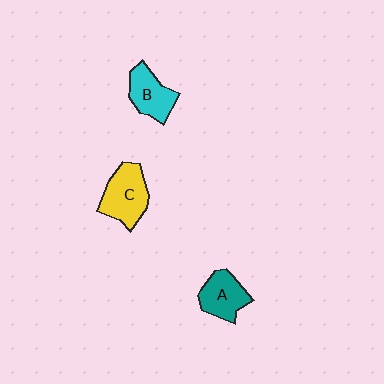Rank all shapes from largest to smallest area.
From largest to smallest: C (yellow), A (teal), B (cyan).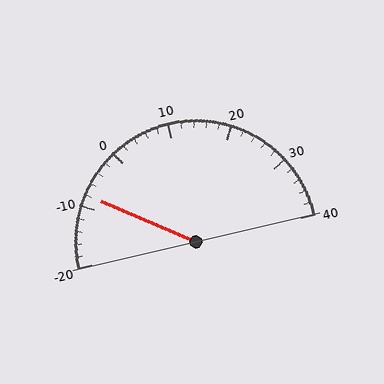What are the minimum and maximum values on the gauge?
The gauge ranges from -20 to 40.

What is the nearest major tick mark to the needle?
The nearest major tick mark is -10.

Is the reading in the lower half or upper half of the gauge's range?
The reading is in the lower half of the range (-20 to 40).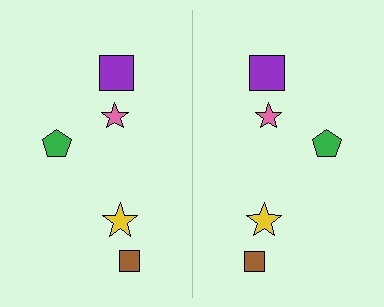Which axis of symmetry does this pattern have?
The pattern has a vertical axis of symmetry running through the center of the image.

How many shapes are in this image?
There are 10 shapes in this image.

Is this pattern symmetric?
Yes, this pattern has bilateral (reflection) symmetry.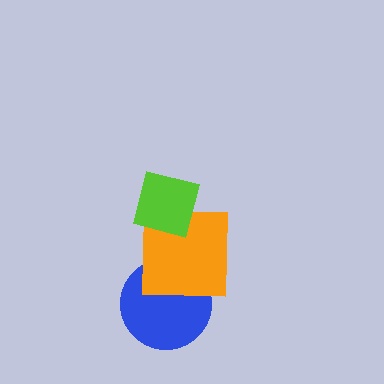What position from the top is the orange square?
The orange square is 2nd from the top.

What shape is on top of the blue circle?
The orange square is on top of the blue circle.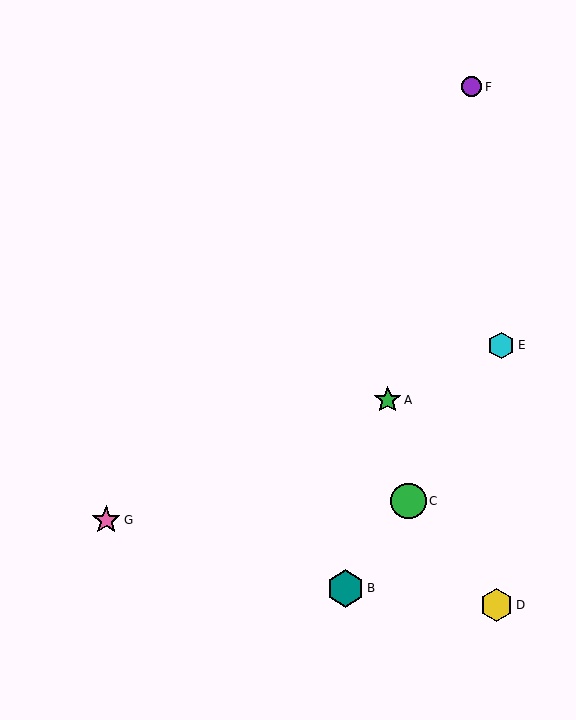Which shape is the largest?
The teal hexagon (labeled B) is the largest.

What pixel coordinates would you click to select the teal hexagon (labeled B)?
Click at (346, 588) to select the teal hexagon B.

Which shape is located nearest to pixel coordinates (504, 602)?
The yellow hexagon (labeled D) at (496, 605) is nearest to that location.